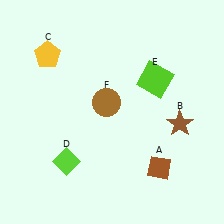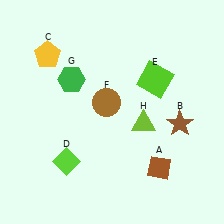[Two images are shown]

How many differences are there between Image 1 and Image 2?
There are 2 differences between the two images.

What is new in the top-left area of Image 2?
A green hexagon (G) was added in the top-left area of Image 2.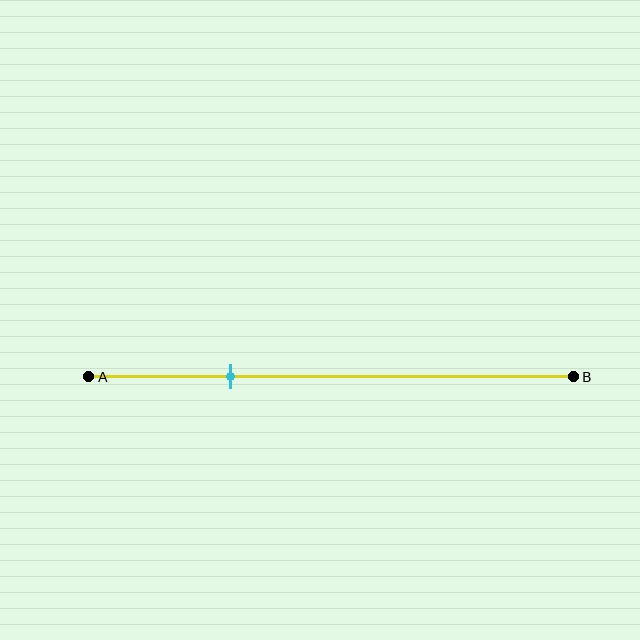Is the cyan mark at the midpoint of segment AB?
No, the mark is at about 30% from A, not at the 50% midpoint.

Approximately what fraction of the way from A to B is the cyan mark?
The cyan mark is approximately 30% of the way from A to B.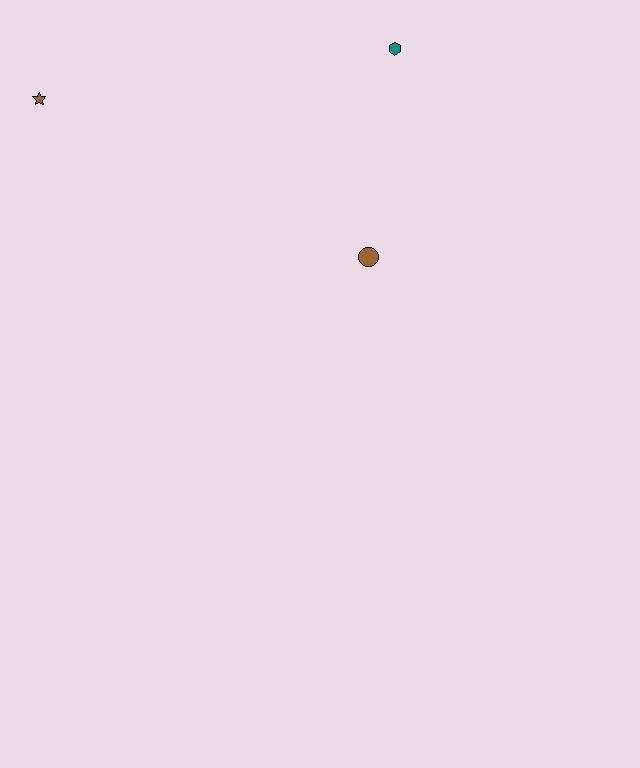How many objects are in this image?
There are 3 objects.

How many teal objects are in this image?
There is 1 teal object.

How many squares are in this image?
There are no squares.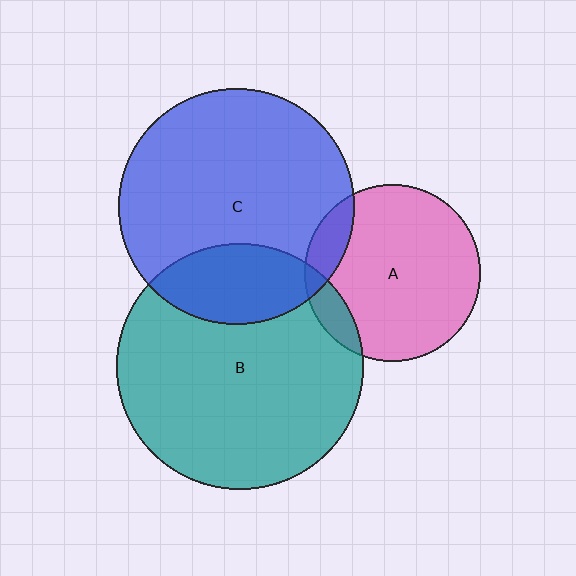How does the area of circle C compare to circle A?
Approximately 1.8 times.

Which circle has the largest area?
Circle B (teal).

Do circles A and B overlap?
Yes.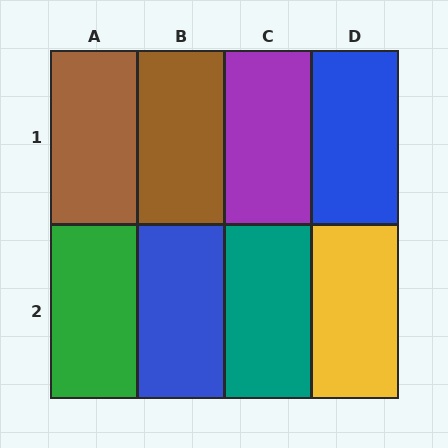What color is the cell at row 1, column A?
Brown.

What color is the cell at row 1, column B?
Brown.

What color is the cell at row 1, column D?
Blue.